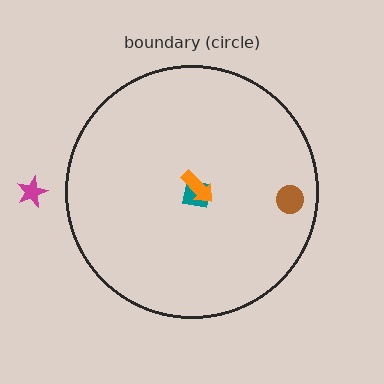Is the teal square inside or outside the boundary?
Inside.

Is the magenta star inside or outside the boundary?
Outside.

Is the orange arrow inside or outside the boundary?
Inside.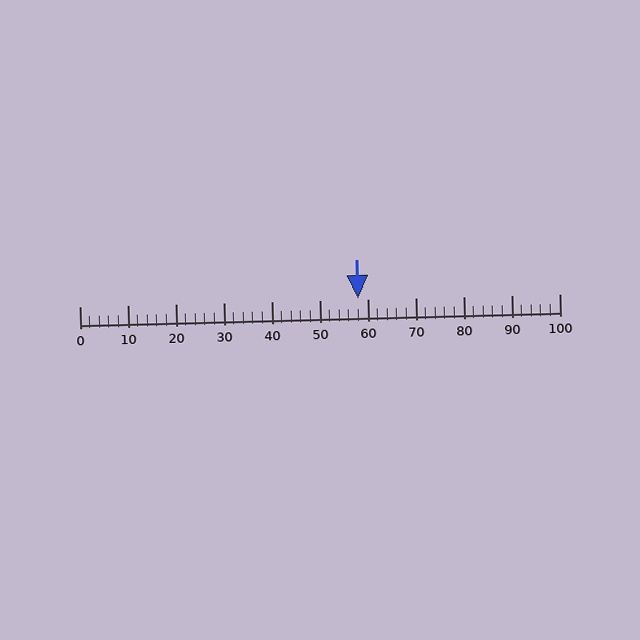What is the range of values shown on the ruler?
The ruler shows values from 0 to 100.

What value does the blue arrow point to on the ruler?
The blue arrow points to approximately 58.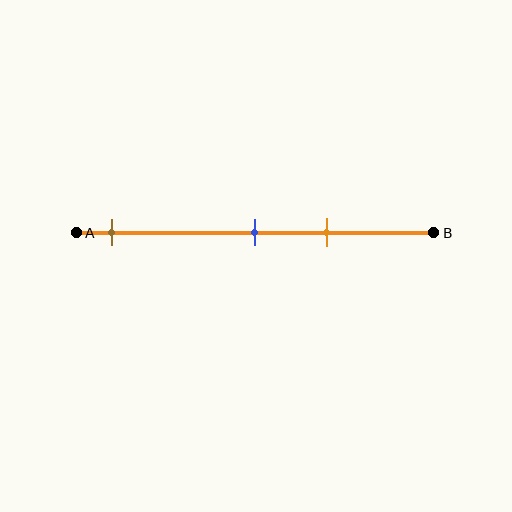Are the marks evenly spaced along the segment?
No, the marks are not evenly spaced.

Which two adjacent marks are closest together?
The blue and orange marks are the closest adjacent pair.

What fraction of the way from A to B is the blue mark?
The blue mark is approximately 50% (0.5) of the way from A to B.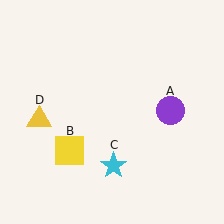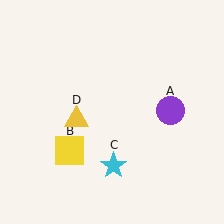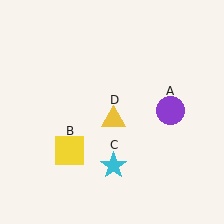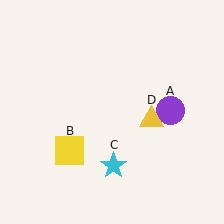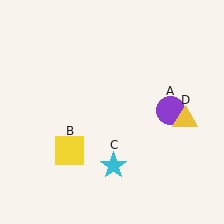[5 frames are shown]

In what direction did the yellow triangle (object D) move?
The yellow triangle (object D) moved right.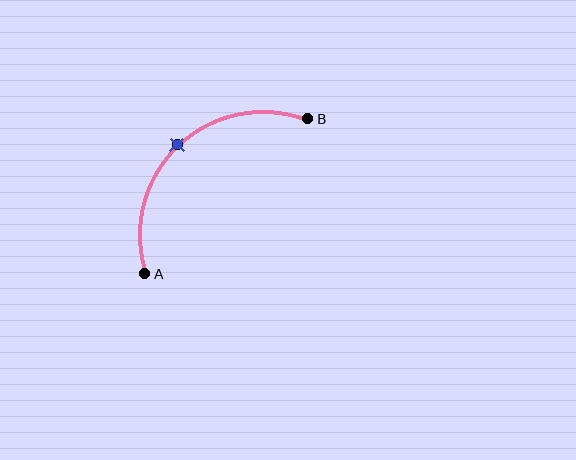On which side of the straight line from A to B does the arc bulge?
The arc bulges above and to the left of the straight line connecting A and B.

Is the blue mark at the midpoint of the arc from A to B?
Yes. The blue mark lies on the arc at equal arc-length from both A and B — it is the arc midpoint.